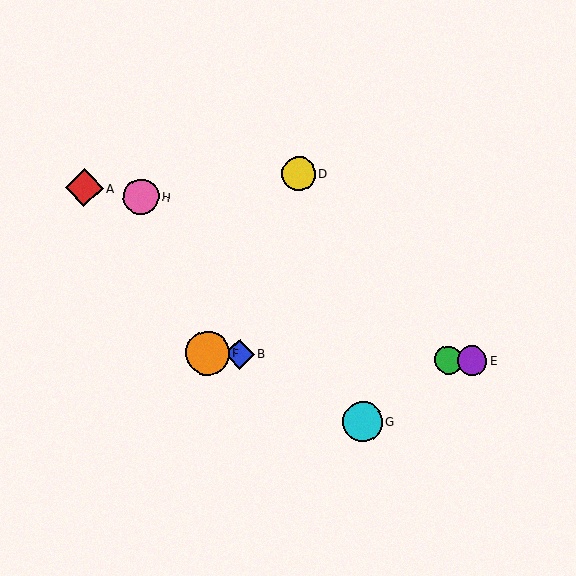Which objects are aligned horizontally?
Objects B, C, E, F are aligned horizontally.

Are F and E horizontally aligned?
Yes, both are at y≈353.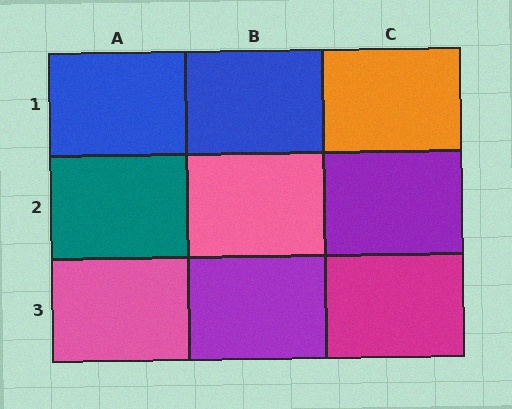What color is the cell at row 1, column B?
Blue.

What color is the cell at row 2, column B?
Pink.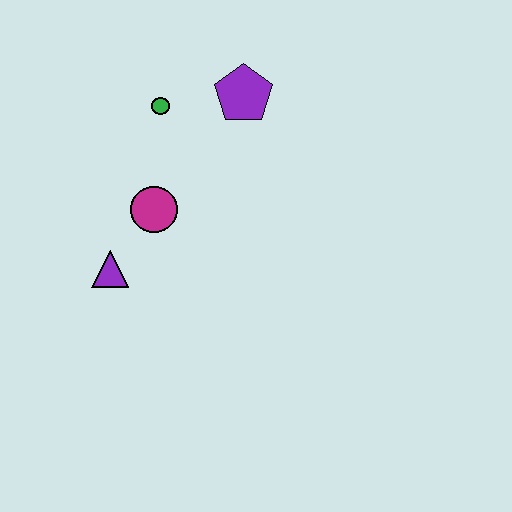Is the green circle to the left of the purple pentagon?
Yes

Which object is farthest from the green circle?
The purple triangle is farthest from the green circle.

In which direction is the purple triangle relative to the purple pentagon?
The purple triangle is below the purple pentagon.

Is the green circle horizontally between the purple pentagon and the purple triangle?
Yes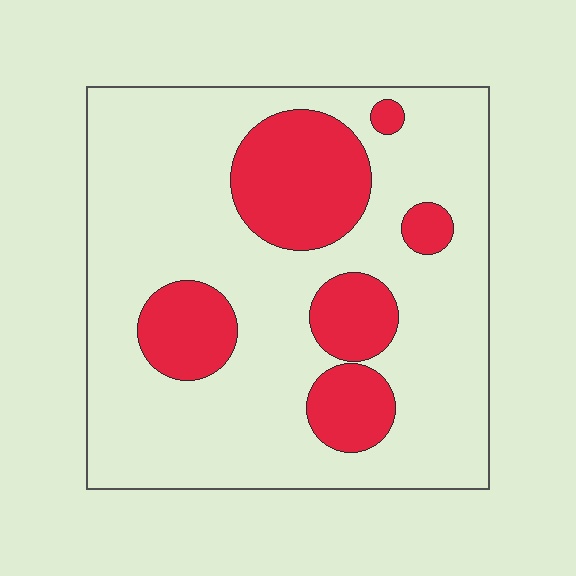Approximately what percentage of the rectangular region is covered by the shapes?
Approximately 25%.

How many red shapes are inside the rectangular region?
6.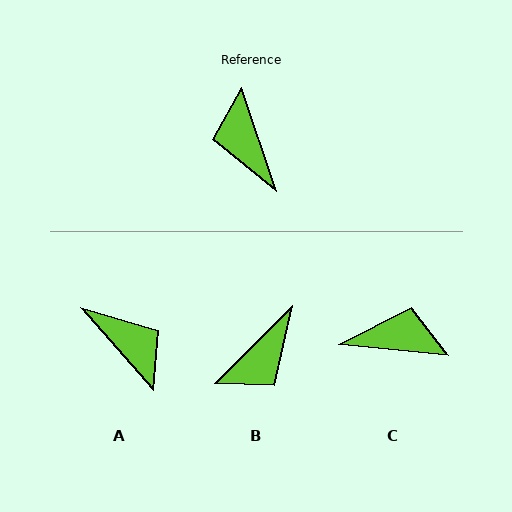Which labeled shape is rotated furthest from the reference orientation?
A, about 157 degrees away.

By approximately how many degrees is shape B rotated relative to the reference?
Approximately 116 degrees counter-clockwise.